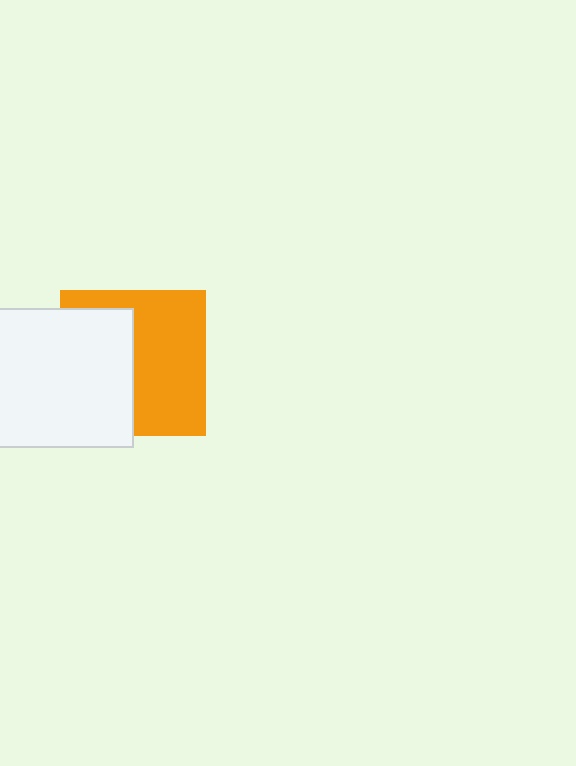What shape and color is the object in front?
The object in front is a white rectangle.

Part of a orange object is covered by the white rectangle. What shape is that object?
It is a square.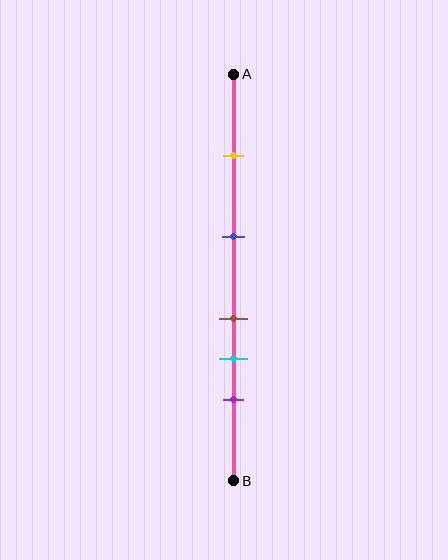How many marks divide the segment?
There are 5 marks dividing the segment.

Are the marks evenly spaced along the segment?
No, the marks are not evenly spaced.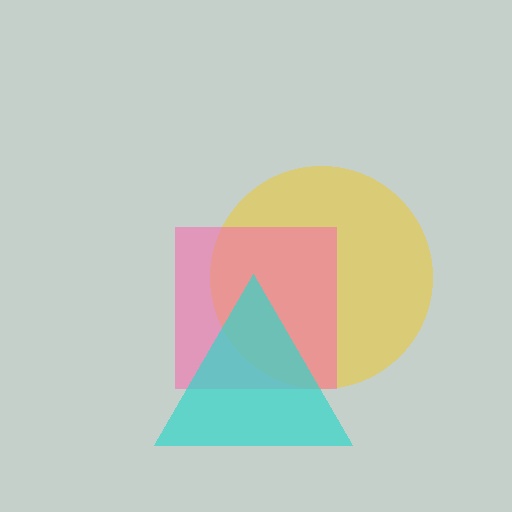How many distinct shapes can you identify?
There are 3 distinct shapes: a yellow circle, a pink square, a cyan triangle.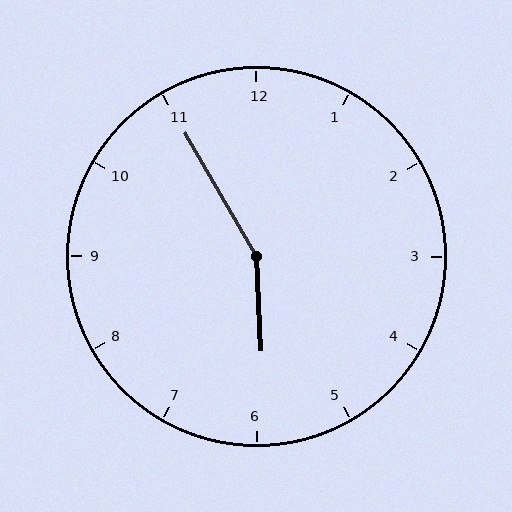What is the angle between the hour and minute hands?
Approximately 152 degrees.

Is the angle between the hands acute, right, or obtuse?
It is obtuse.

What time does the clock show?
5:55.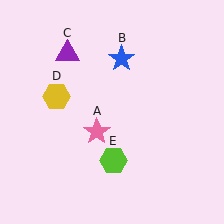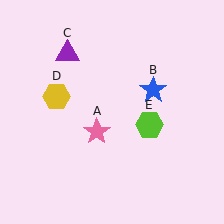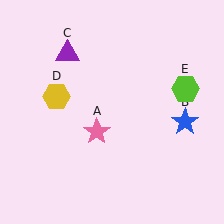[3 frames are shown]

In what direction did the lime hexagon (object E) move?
The lime hexagon (object E) moved up and to the right.